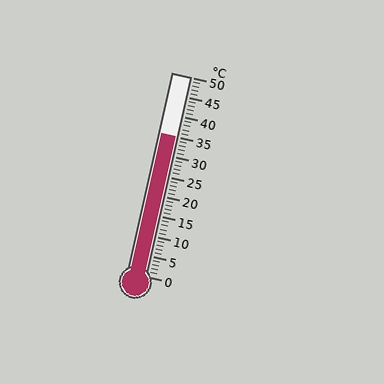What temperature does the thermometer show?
The thermometer shows approximately 35°C.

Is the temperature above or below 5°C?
The temperature is above 5°C.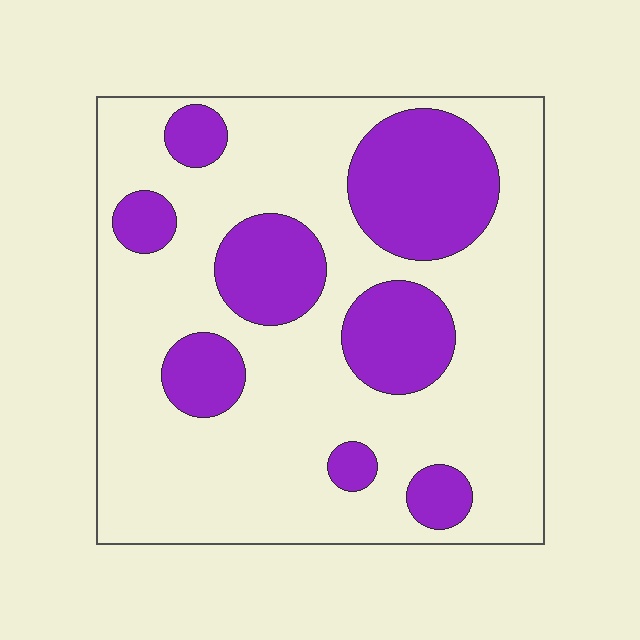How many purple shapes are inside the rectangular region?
8.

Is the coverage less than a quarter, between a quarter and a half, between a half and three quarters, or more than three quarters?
Between a quarter and a half.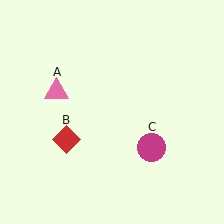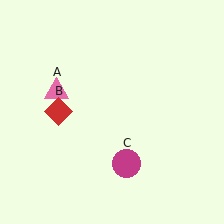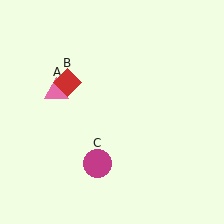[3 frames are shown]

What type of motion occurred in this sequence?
The red diamond (object B), magenta circle (object C) rotated clockwise around the center of the scene.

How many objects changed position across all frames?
2 objects changed position: red diamond (object B), magenta circle (object C).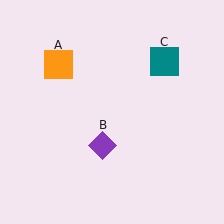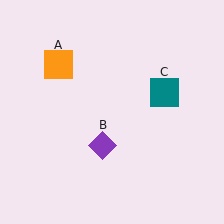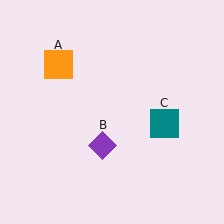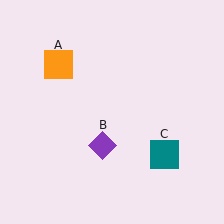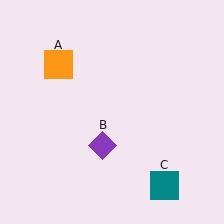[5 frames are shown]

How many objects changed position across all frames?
1 object changed position: teal square (object C).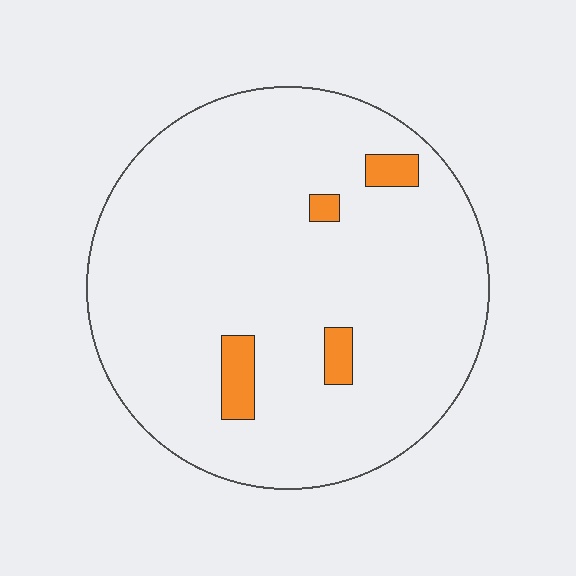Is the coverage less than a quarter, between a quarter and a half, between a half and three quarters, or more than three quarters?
Less than a quarter.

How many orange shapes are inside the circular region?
4.